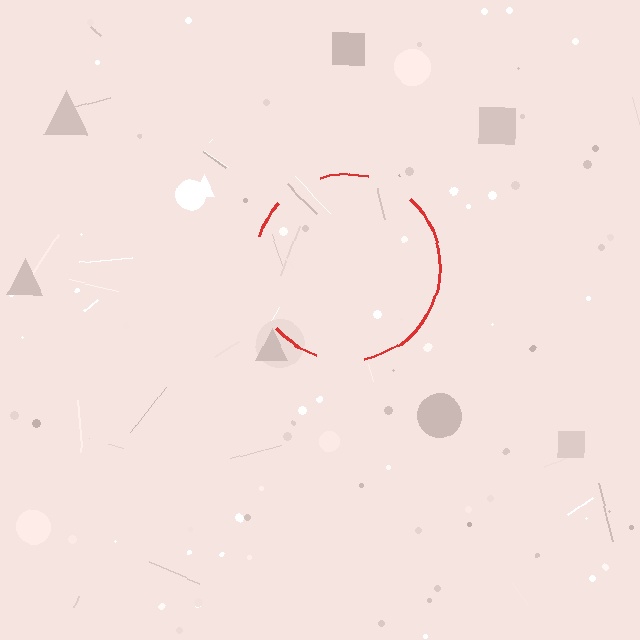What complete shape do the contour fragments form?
The contour fragments form a circle.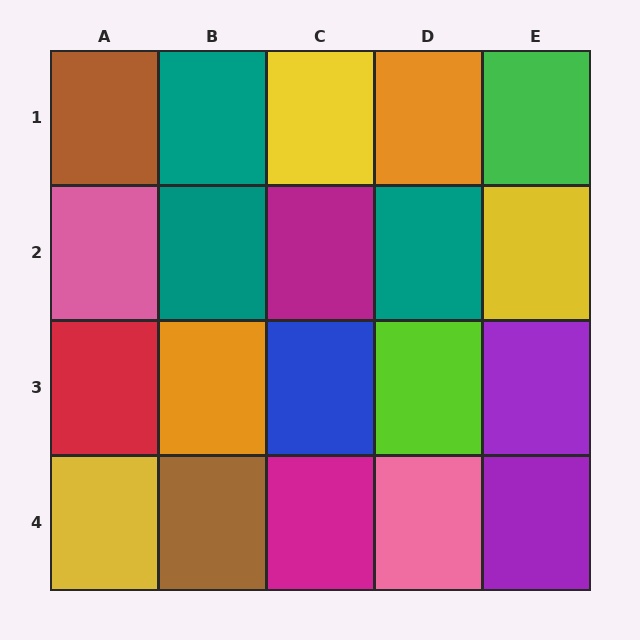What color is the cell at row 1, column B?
Teal.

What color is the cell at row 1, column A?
Brown.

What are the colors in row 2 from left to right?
Pink, teal, magenta, teal, yellow.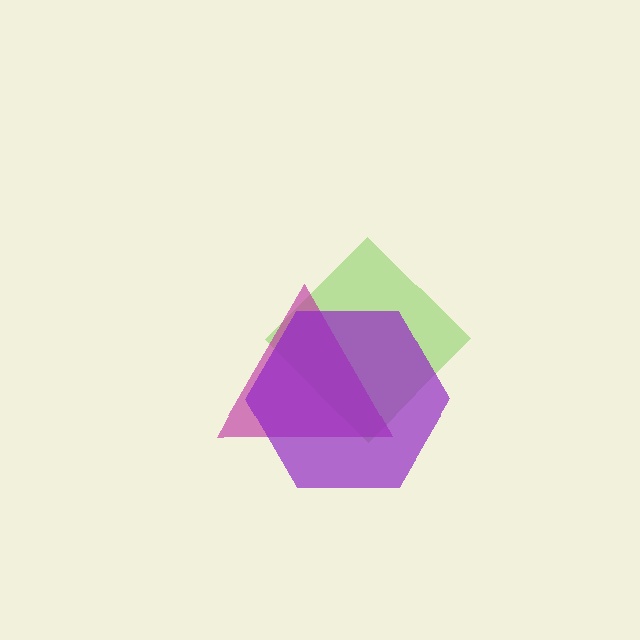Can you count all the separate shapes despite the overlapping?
Yes, there are 3 separate shapes.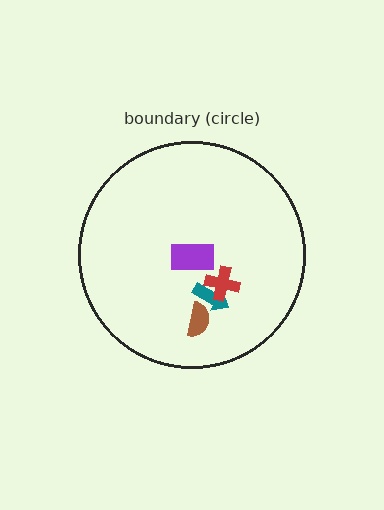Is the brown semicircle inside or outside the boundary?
Inside.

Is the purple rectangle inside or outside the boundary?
Inside.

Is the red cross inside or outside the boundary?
Inside.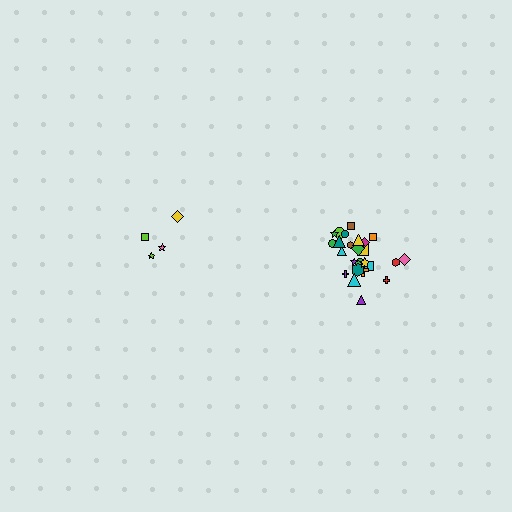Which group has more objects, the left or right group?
The right group.